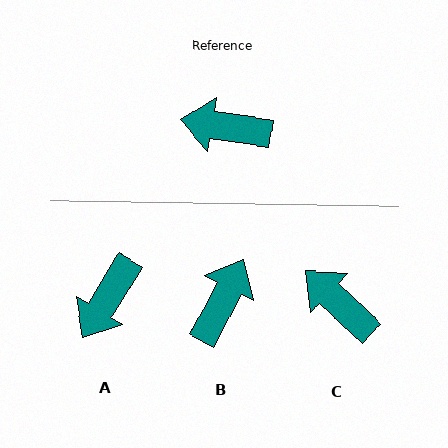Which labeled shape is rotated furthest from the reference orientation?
B, about 109 degrees away.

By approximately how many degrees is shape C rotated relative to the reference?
Approximately 35 degrees clockwise.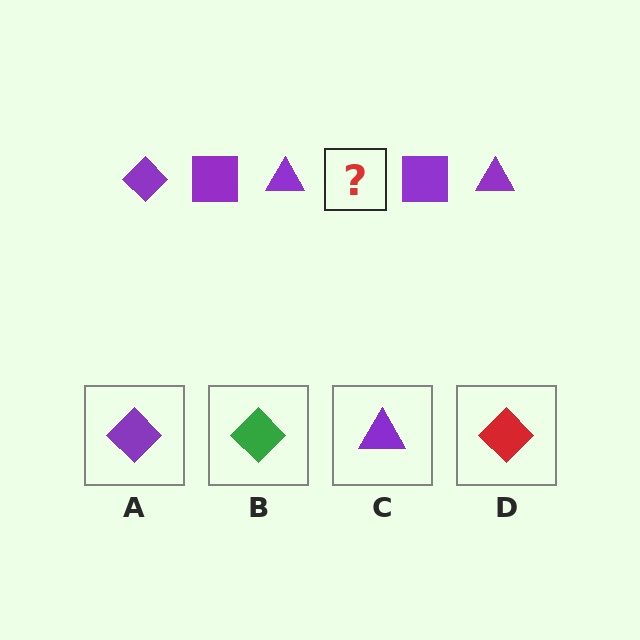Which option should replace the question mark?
Option A.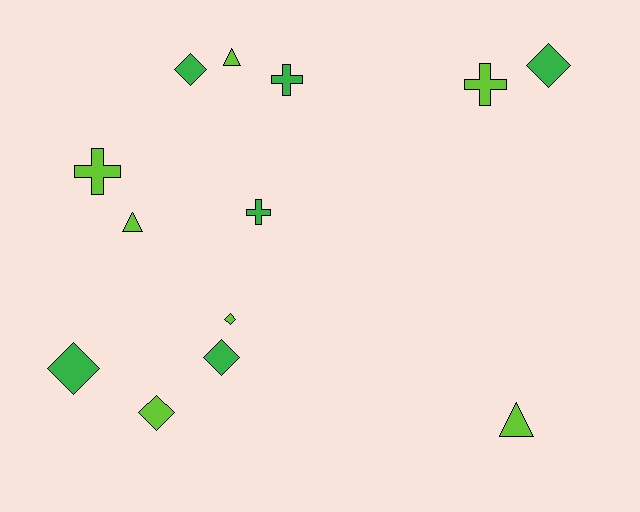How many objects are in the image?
There are 13 objects.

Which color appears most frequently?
Lime, with 7 objects.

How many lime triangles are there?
There are 3 lime triangles.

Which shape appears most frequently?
Diamond, with 6 objects.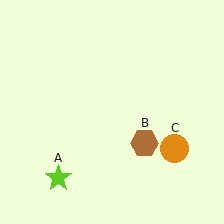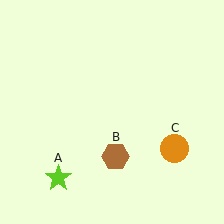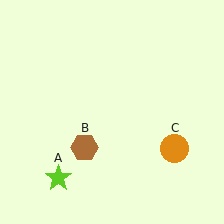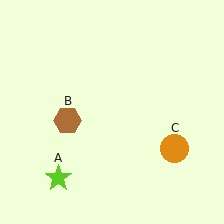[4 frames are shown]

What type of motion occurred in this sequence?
The brown hexagon (object B) rotated clockwise around the center of the scene.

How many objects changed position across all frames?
1 object changed position: brown hexagon (object B).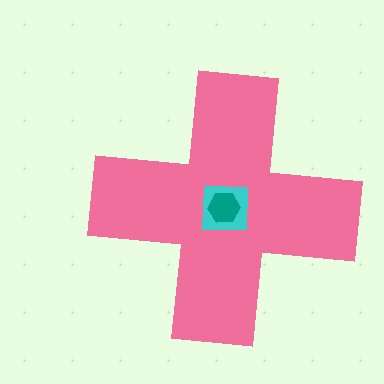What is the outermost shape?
The pink cross.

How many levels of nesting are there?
3.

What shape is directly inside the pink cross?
The cyan square.